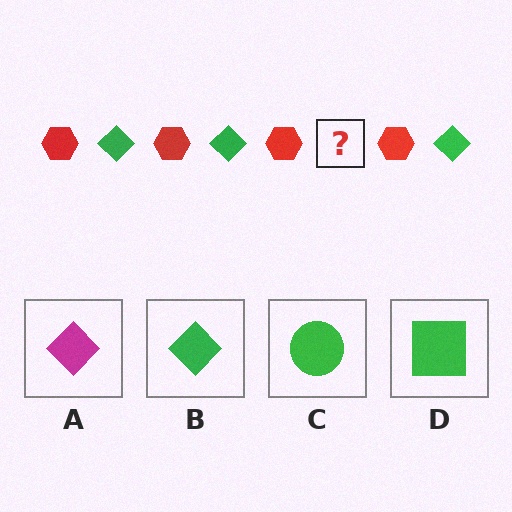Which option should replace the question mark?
Option B.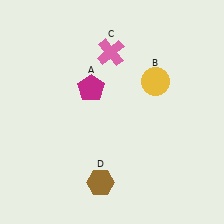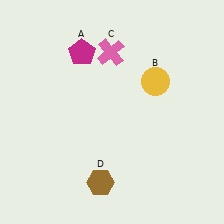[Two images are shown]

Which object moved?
The magenta pentagon (A) moved up.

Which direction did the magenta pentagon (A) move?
The magenta pentagon (A) moved up.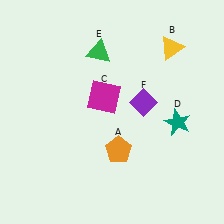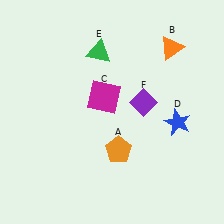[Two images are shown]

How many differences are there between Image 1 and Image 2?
There are 2 differences between the two images.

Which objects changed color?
B changed from yellow to orange. D changed from teal to blue.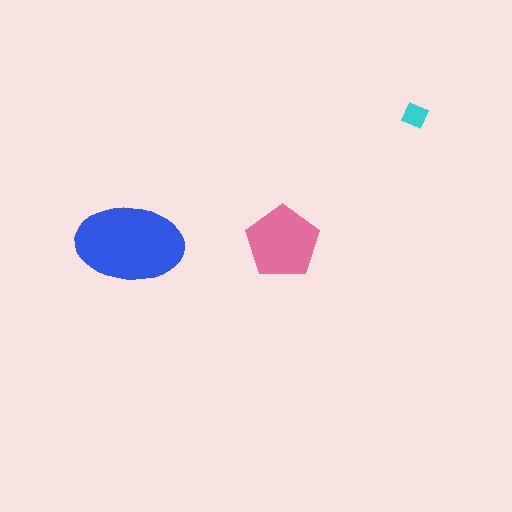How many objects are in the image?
There are 3 objects in the image.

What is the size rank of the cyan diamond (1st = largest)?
3rd.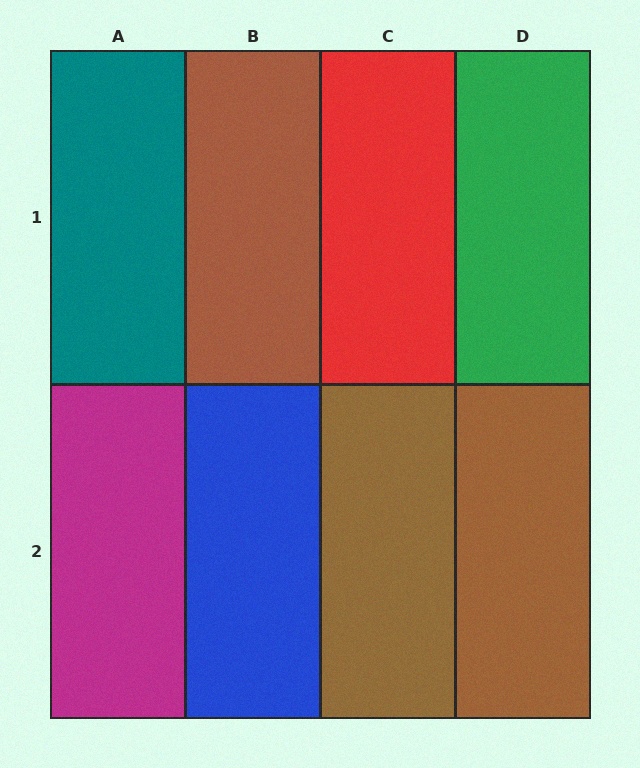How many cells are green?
1 cell is green.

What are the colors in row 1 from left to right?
Teal, brown, red, green.